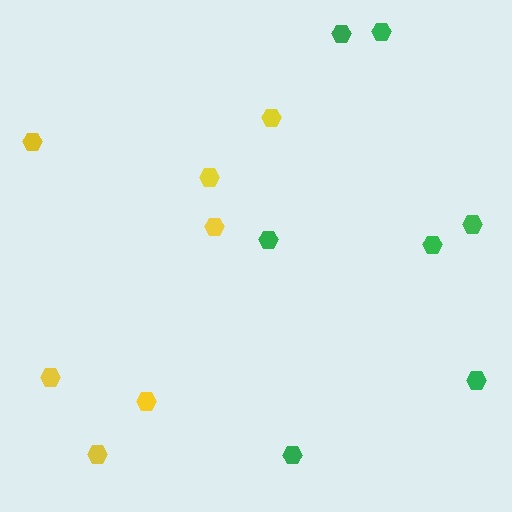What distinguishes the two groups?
There are 2 groups: one group of green hexagons (7) and one group of yellow hexagons (7).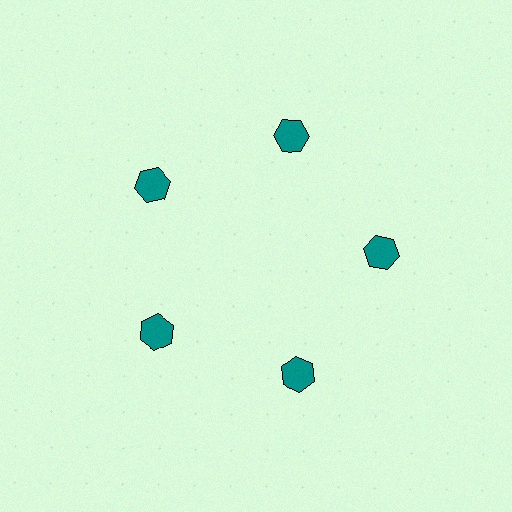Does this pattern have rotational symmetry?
Yes, this pattern has 5-fold rotational symmetry. It looks the same after rotating 72 degrees around the center.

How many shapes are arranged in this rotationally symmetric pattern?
There are 5 shapes, arranged in 5 groups of 1.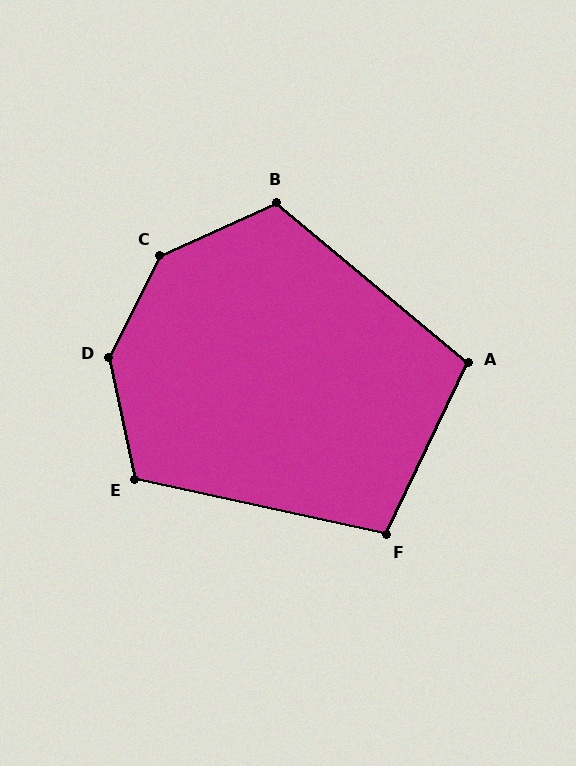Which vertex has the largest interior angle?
D, at approximately 142 degrees.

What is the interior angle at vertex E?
Approximately 114 degrees (obtuse).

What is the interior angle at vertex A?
Approximately 105 degrees (obtuse).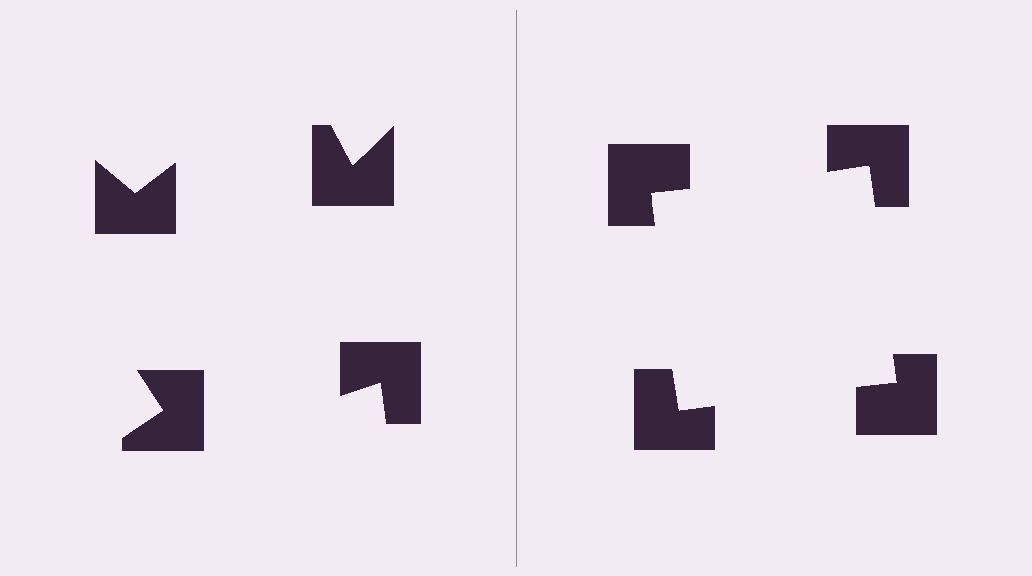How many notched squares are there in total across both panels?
8 — 4 on each side.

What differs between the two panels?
The notched squares are positioned identically on both sides; only the wedge orientations differ. On the right they align to a square; on the left they are misaligned.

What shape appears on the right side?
An illusory square.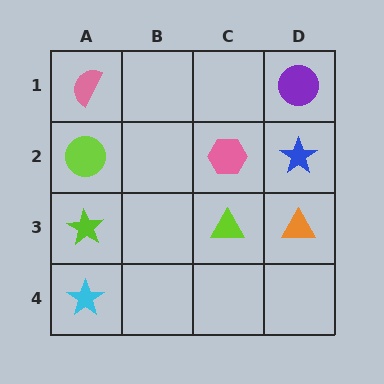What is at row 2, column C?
A pink hexagon.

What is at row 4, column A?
A cyan star.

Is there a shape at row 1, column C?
No, that cell is empty.